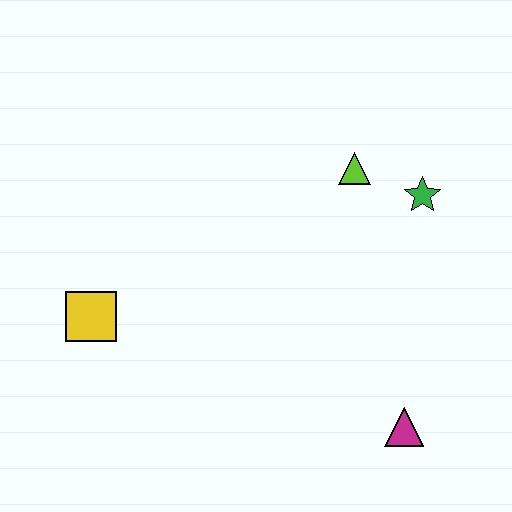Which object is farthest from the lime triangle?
The yellow square is farthest from the lime triangle.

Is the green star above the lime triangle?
No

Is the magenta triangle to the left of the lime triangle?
No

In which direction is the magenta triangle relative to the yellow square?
The magenta triangle is to the right of the yellow square.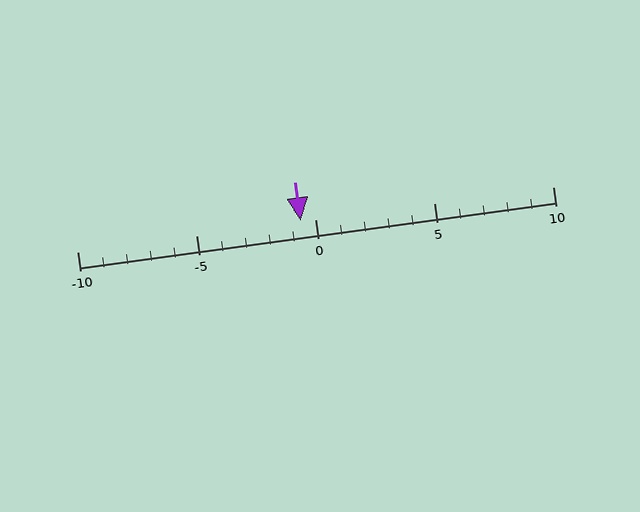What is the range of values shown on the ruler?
The ruler shows values from -10 to 10.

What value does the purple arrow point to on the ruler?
The purple arrow points to approximately -1.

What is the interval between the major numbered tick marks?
The major tick marks are spaced 5 units apart.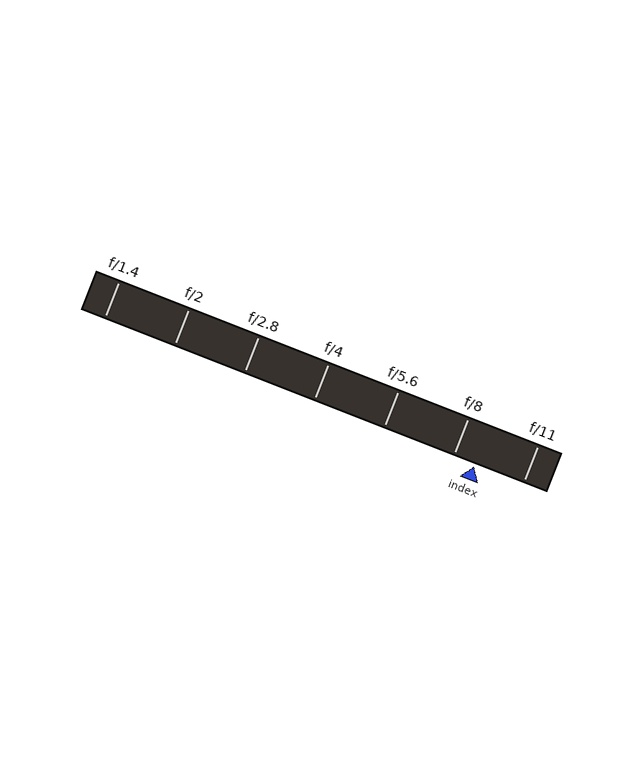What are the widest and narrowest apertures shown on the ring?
The widest aperture shown is f/1.4 and the narrowest is f/11.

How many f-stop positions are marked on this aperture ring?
There are 7 f-stop positions marked.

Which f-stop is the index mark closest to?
The index mark is closest to f/8.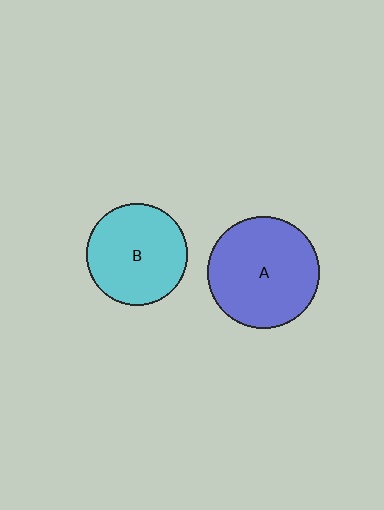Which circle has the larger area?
Circle A (blue).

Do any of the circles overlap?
No, none of the circles overlap.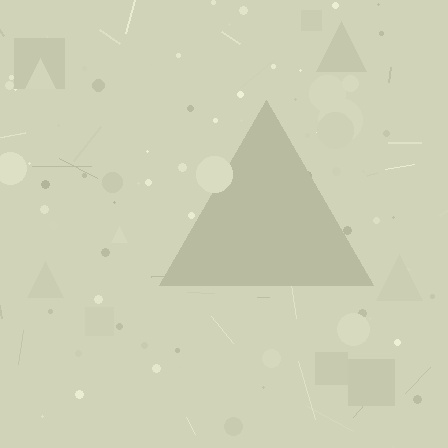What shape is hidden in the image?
A triangle is hidden in the image.